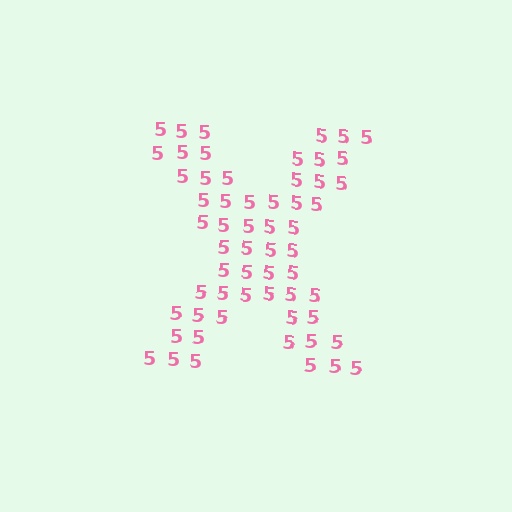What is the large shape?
The large shape is the letter X.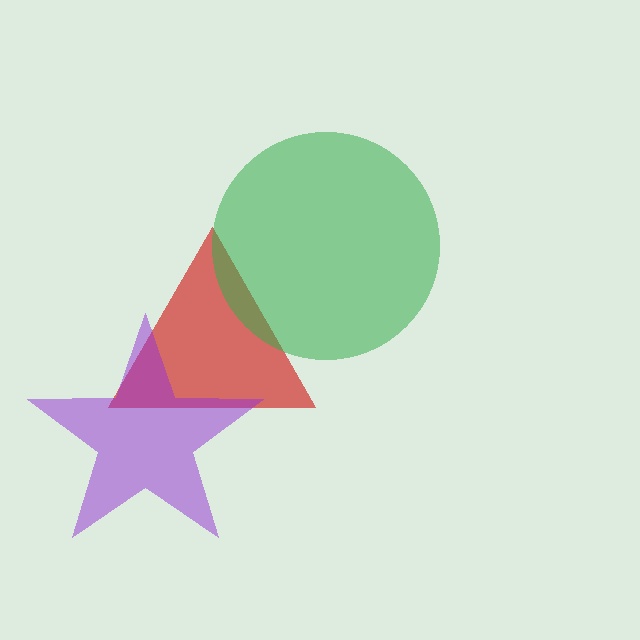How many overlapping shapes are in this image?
There are 3 overlapping shapes in the image.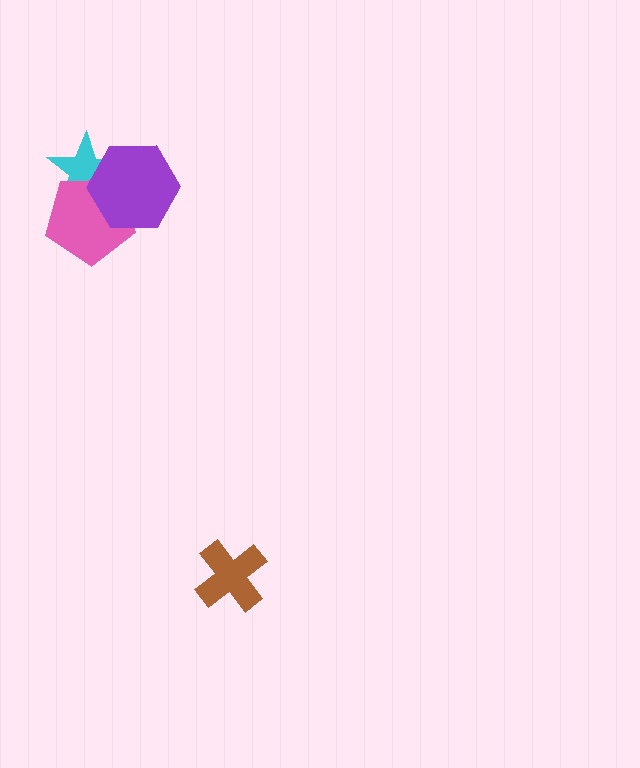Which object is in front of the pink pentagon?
The purple hexagon is in front of the pink pentagon.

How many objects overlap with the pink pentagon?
2 objects overlap with the pink pentagon.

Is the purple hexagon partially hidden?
No, no other shape covers it.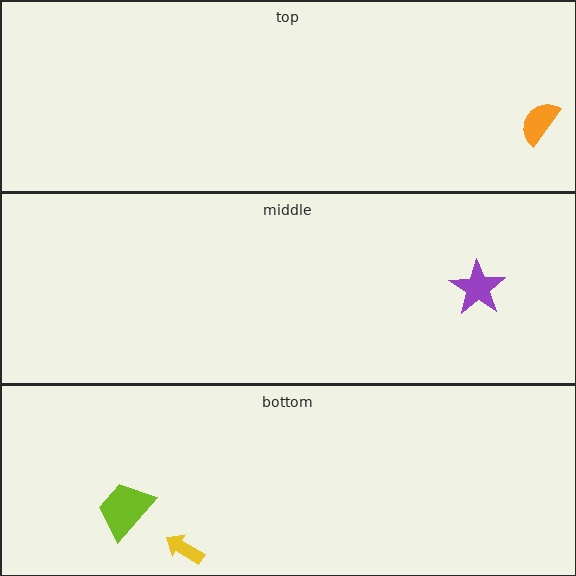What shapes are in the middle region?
The purple star.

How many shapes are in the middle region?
1.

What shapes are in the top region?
The orange semicircle.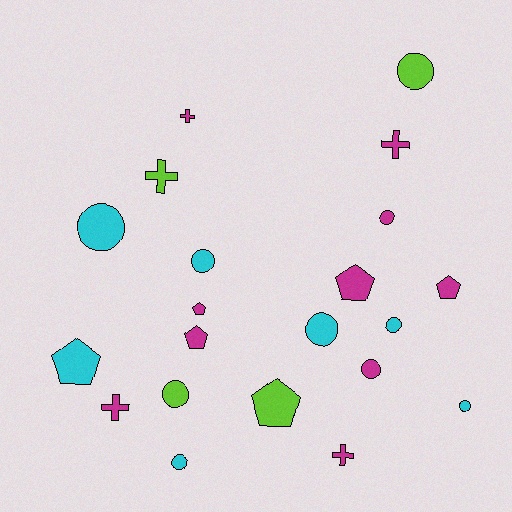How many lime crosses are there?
There is 1 lime cross.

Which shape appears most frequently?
Circle, with 10 objects.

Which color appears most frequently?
Magenta, with 10 objects.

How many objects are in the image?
There are 21 objects.